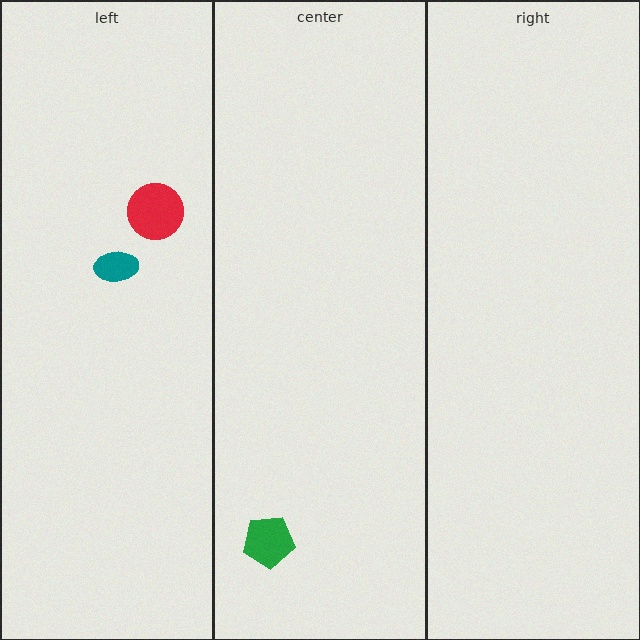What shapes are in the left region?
The red circle, the teal ellipse.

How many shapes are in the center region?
1.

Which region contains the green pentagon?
The center region.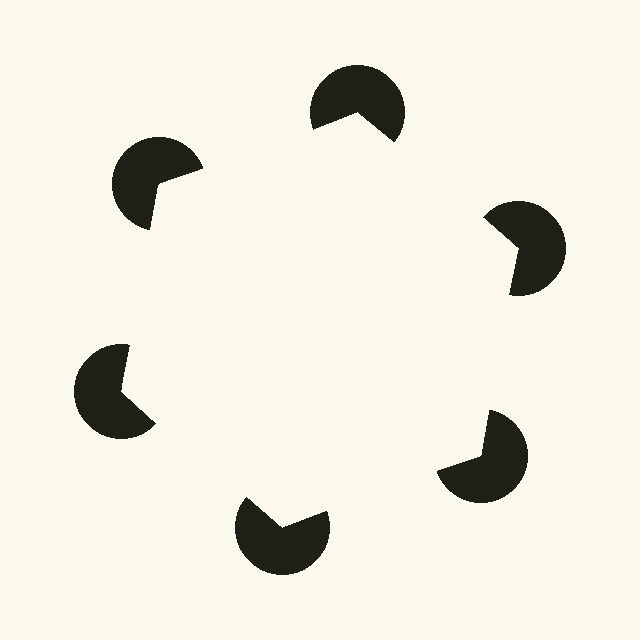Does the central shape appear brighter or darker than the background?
It typically appears slightly brighter than the background, even though no actual brightness change is drawn.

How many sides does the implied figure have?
6 sides.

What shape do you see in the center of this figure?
An illusory hexagon — its edges are inferred from the aligned wedge cuts in the pac-man discs, not physically drawn.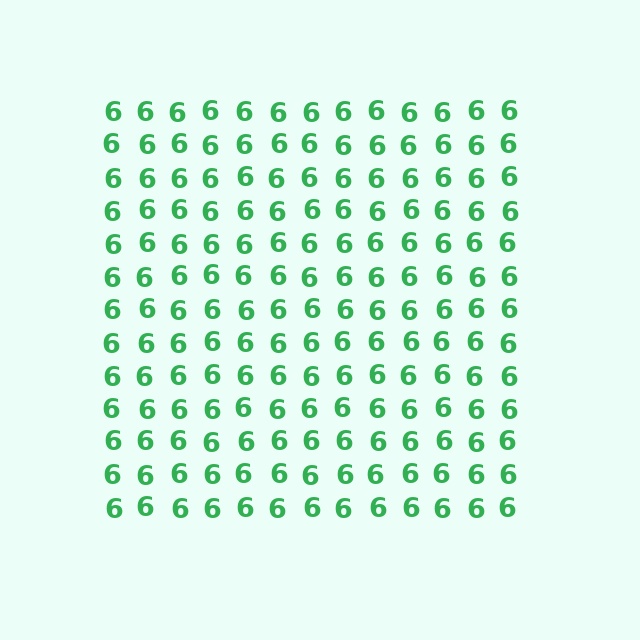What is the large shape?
The large shape is a square.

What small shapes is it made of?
It is made of small digit 6's.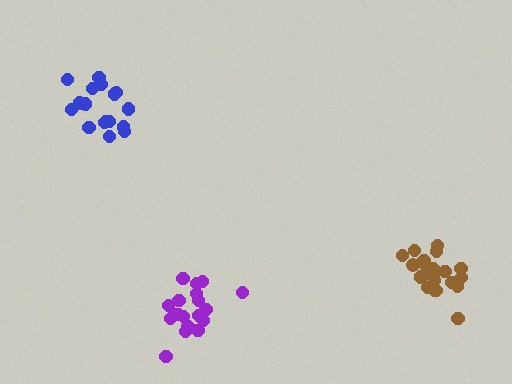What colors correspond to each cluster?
The clusters are colored: purple, blue, brown.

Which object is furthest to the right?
The brown cluster is rightmost.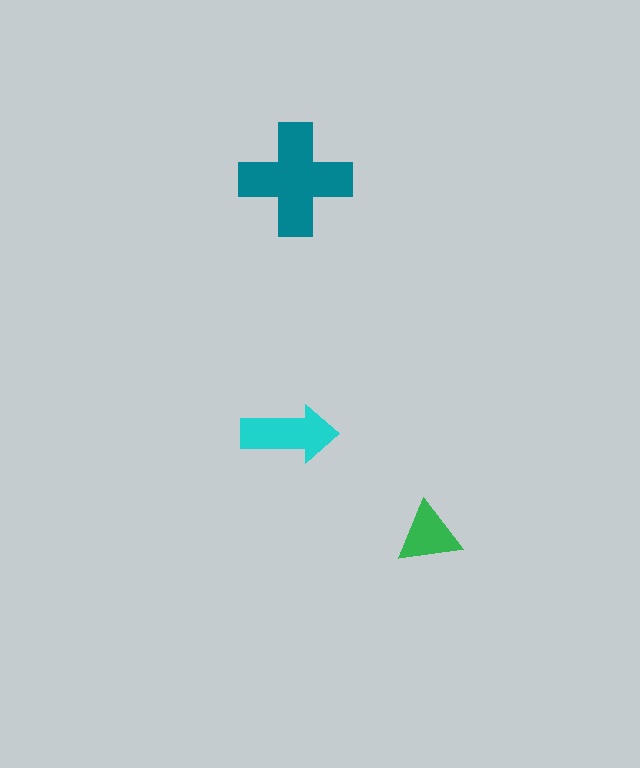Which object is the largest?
The teal cross.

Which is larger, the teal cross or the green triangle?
The teal cross.